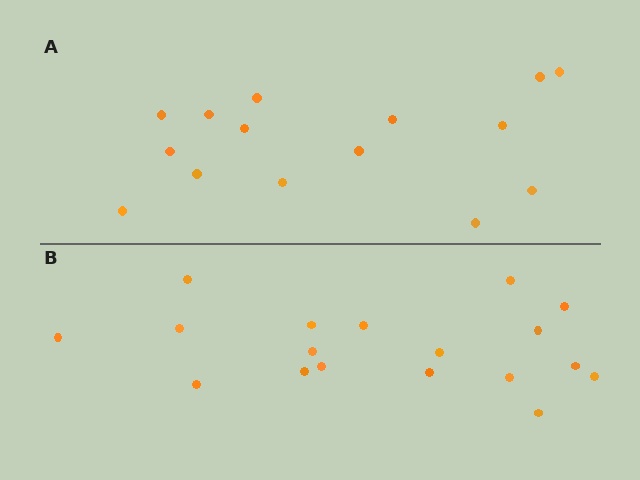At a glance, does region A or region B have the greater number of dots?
Region B (the bottom region) has more dots.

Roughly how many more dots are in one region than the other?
Region B has just a few more — roughly 2 or 3 more dots than region A.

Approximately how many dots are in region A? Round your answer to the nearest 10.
About 20 dots. (The exact count is 15, which rounds to 20.)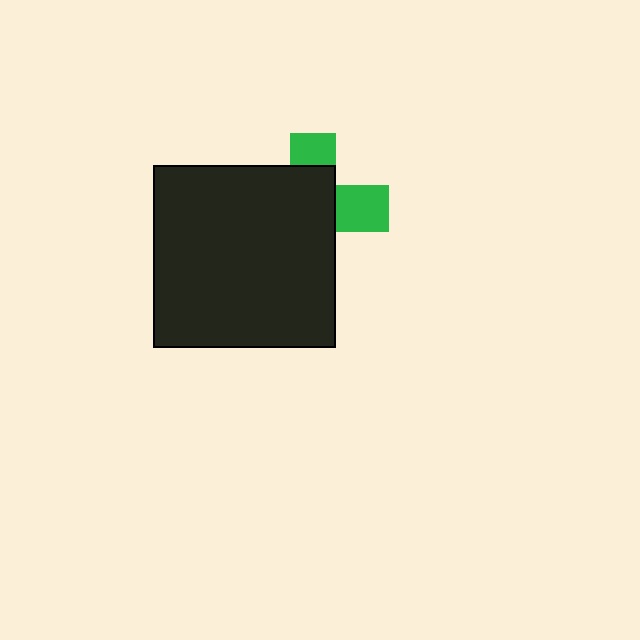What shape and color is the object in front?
The object in front is a black square.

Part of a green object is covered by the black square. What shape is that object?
It is a cross.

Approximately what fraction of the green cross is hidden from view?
Roughly 66% of the green cross is hidden behind the black square.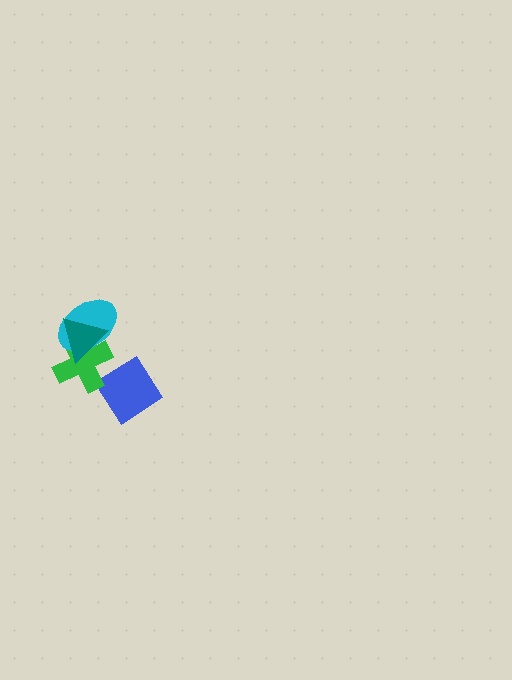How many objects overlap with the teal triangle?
2 objects overlap with the teal triangle.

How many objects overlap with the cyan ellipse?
2 objects overlap with the cyan ellipse.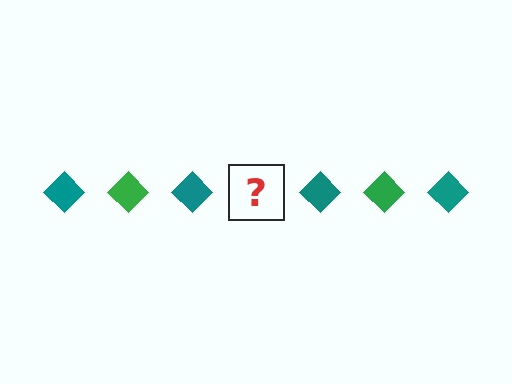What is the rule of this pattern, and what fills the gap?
The rule is that the pattern cycles through teal, green diamonds. The gap should be filled with a green diamond.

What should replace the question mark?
The question mark should be replaced with a green diamond.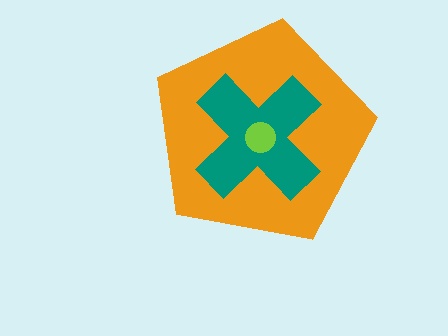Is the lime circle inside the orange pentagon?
Yes.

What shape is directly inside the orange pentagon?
The teal cross.